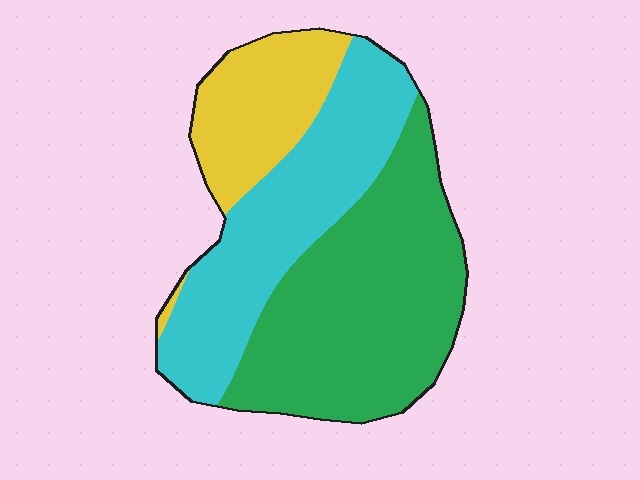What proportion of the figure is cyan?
Cyan takes up about one third (1/3) of the figure.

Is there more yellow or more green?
Green.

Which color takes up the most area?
Green, at roughly 45%.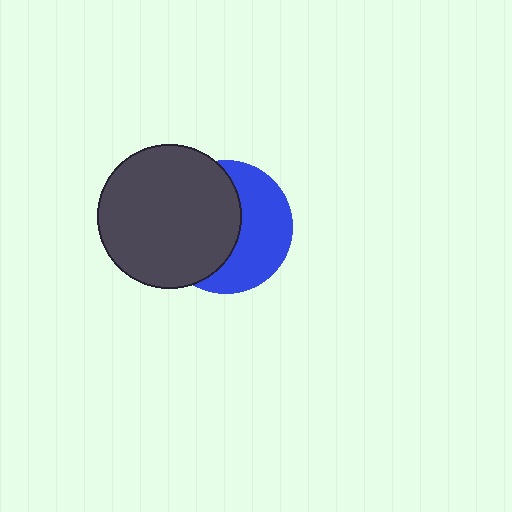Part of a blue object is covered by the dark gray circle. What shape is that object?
It is a circle.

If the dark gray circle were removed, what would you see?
You would see the complete blue circle.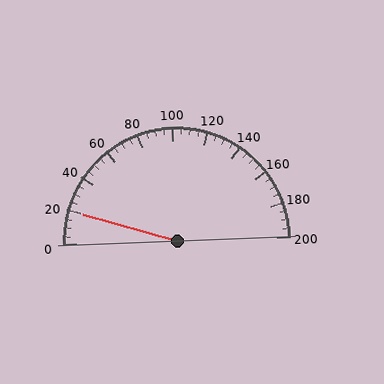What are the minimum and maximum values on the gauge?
The gauge ranges from 0 to 200.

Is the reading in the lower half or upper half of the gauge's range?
The reading is in the lower half of the range (0 to 200).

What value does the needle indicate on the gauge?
The needle indicates approximately 20.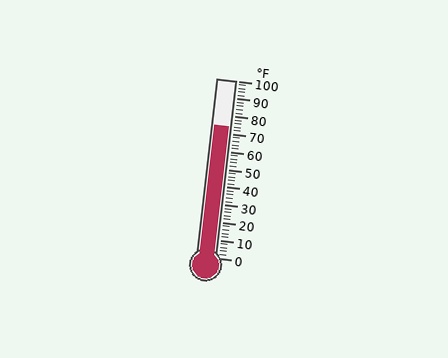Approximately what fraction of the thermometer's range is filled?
The thermometer is filled to approximately 75% of its range.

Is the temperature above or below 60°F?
The temperature is above 60°F.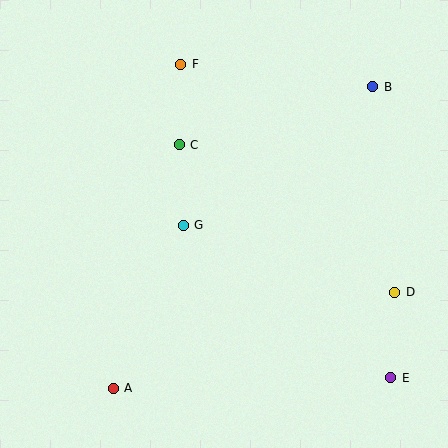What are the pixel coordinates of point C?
Point C is at (179, 145).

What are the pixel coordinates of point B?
Point B is at (373, 87).